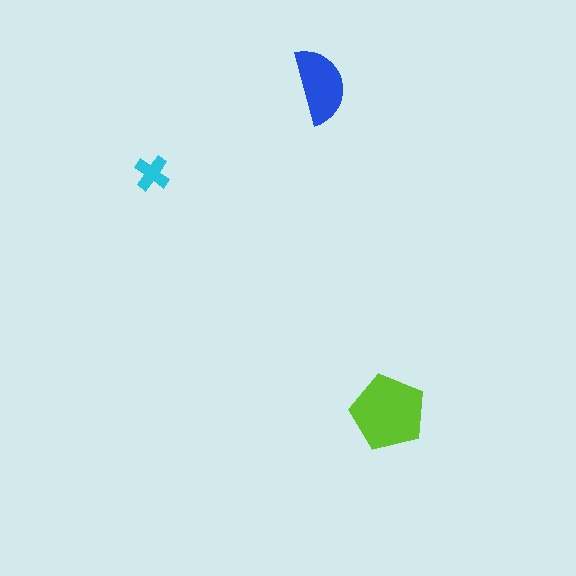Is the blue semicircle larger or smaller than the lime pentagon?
Smaller.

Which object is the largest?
The lime pentagon.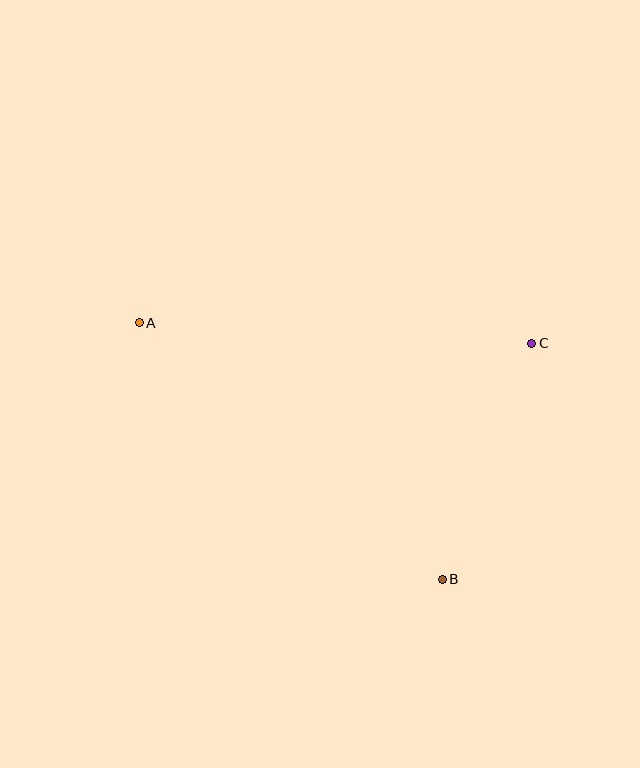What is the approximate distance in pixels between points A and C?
The distance between A and C is approximately 393 pixels.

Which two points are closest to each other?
Points B and C are closest to each other.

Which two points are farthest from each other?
Points A and B are farthest from each other.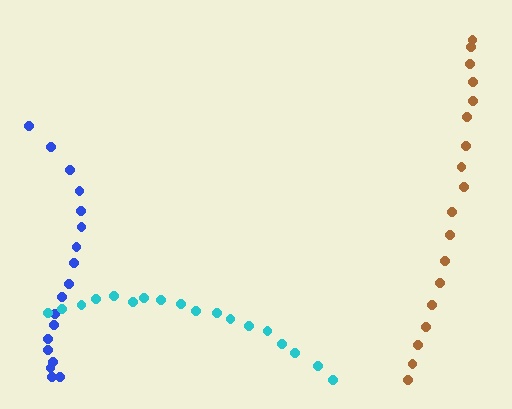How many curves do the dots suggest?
There are 3 distinct paths.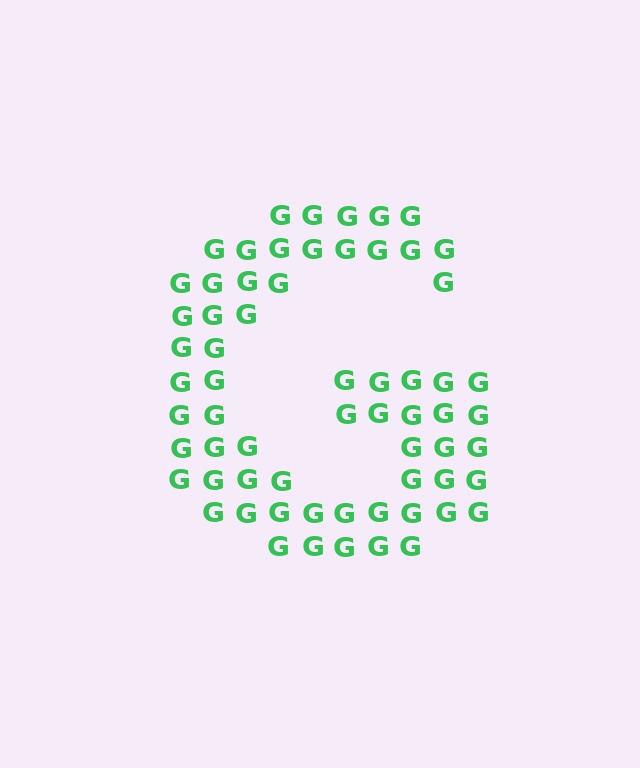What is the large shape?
The large shape is the letter G.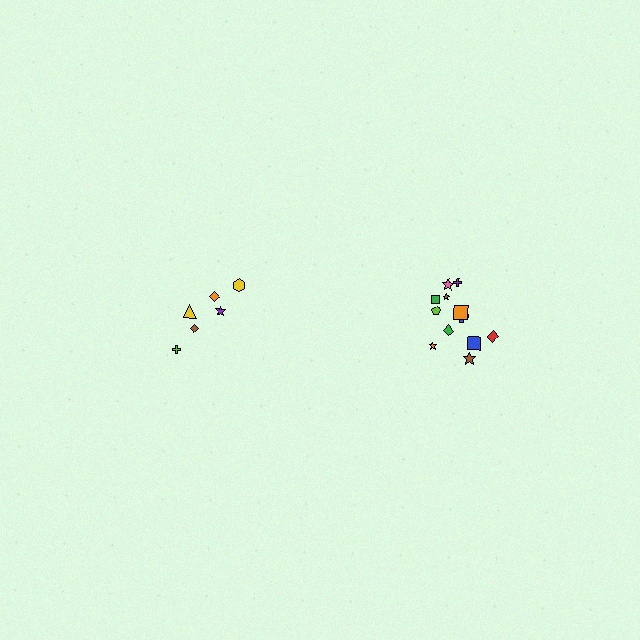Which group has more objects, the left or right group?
The right group.